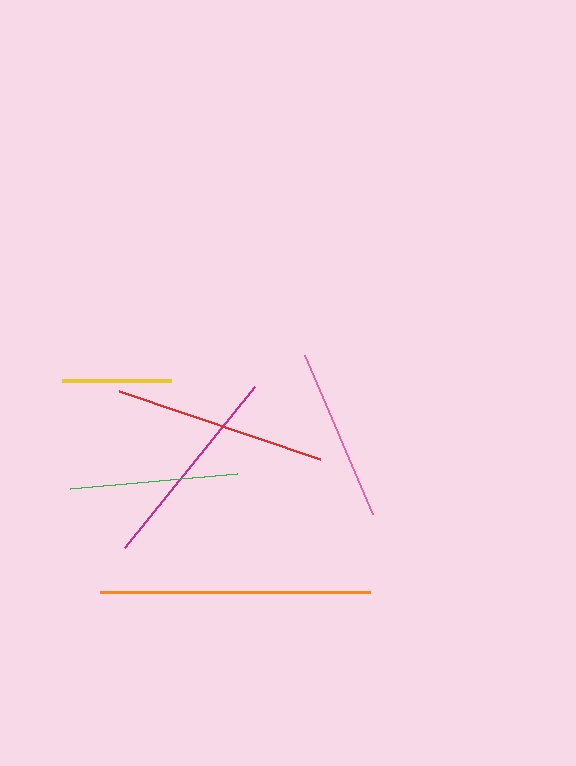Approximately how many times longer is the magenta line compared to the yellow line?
The magenta line is approximately 1.9 times the length of the yellow line.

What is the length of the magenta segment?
The magenta segment is approximately 207 pixels long.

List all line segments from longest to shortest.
From longest to shortest: orange, red, magenta, pink, green, yellow.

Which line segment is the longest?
The orange line is the longest at approximately 270 pixels.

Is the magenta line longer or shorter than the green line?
The magenta line is longer than the green line.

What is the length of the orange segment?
The orange segment is approximately 270 pixels long.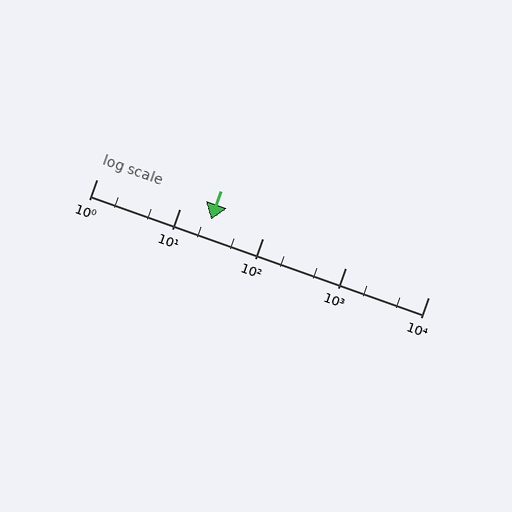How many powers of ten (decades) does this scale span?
The scale spans 4 decades, from 1 to 10000.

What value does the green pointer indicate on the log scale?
The pointer indicates approximately 24.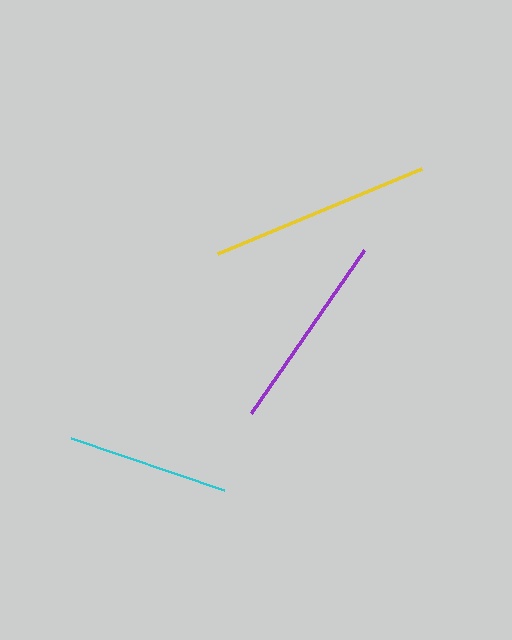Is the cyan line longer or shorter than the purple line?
The purple line is longer than the cyan line.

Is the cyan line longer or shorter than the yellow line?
The yellow line is longer than the cyan line.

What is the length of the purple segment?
The purple segment is approximately 199 pixels long.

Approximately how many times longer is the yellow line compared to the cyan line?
The yellow line is approximately 1.4 times the length of the cyan line.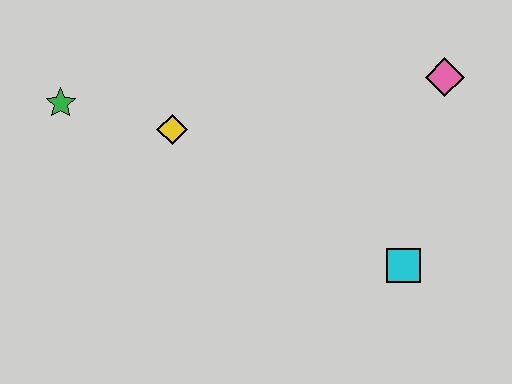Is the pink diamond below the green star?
No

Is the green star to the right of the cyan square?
No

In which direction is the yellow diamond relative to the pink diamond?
The yellow diamond is to the left of the pink diamond.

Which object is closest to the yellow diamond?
The green star is closest to the yellow diamond.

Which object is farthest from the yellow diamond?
The pink diamond is farthest from the yellow diamond.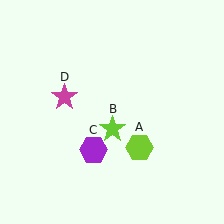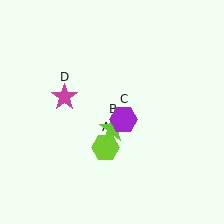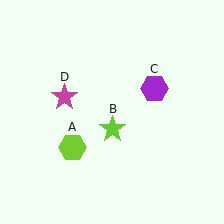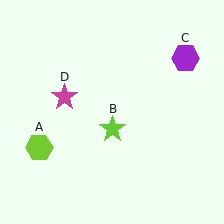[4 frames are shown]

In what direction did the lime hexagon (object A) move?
The lime hexagon (object A) moved left.